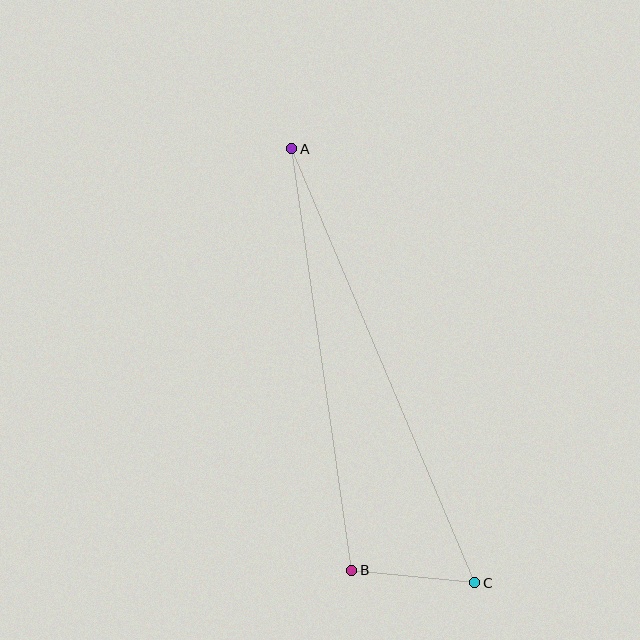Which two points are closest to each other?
Points B and C are closest to each other.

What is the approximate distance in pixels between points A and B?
The distance between A and B is approximately 426 pixels.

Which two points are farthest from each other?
Points A and C are farthest from each other.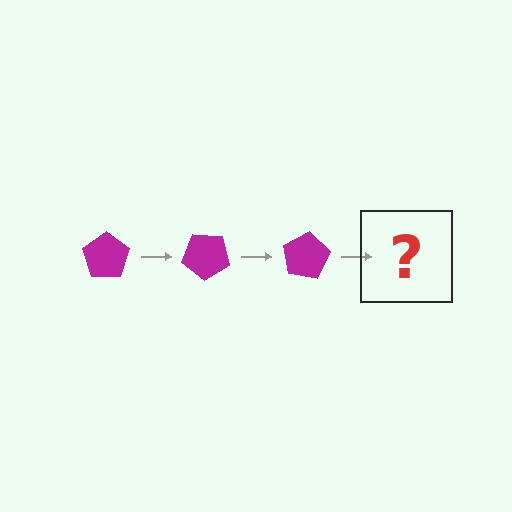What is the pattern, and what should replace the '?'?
The pattern is that the pentagon rotates 40 degrees each step. The '?' should be a magenta pentagon rotated 120 degrees.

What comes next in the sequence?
The next element should be a magenta pentagon rotated 120 degrees.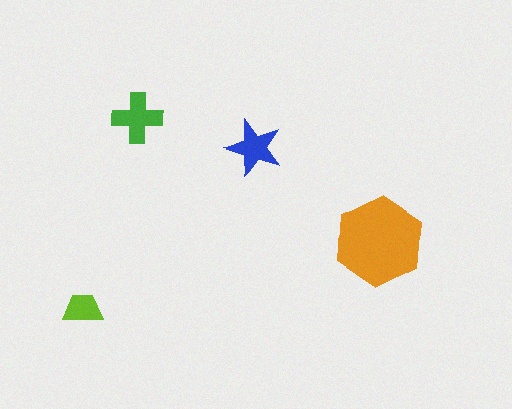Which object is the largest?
The orange hexagon.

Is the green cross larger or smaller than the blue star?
Larger.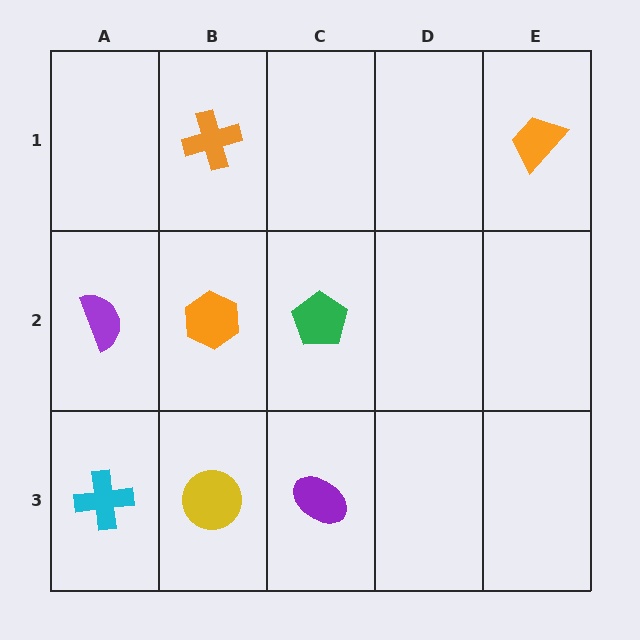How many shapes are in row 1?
2 shapes.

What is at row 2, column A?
A purple semicircle.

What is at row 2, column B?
An orange hexagon.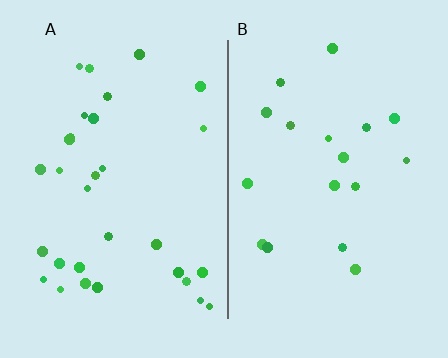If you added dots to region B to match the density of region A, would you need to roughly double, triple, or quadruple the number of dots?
Approximately double.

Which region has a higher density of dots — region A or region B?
A (the left).